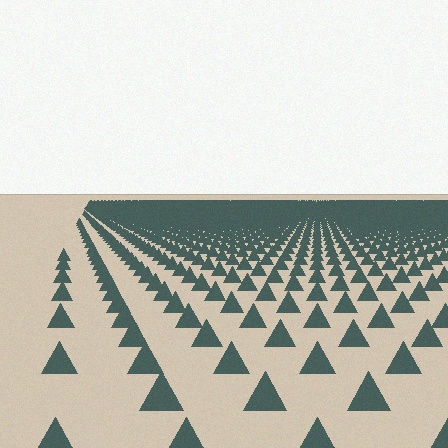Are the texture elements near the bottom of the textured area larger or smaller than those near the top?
Larger. Near the bottom, elements are closer to the viewer and appear at a bigger on-screen size.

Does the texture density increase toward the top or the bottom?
Density increases toward the top.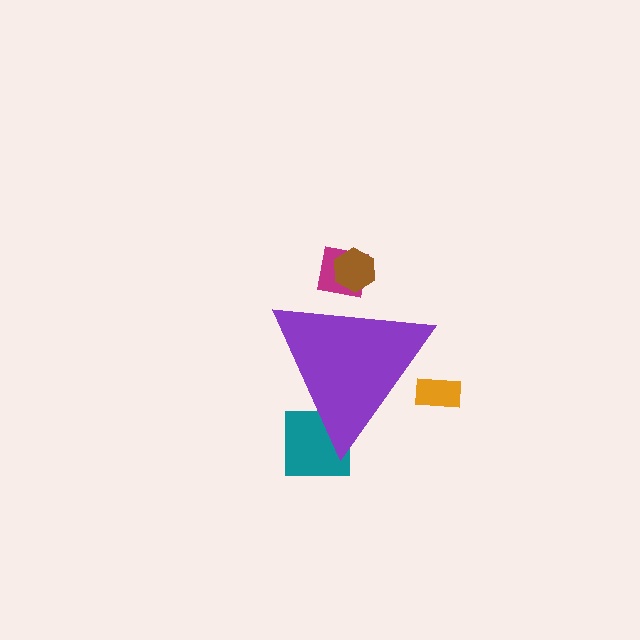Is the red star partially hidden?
Yes, the red star is partially hidden behind the purple triangle.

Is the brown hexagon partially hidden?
Yes, the brown hexagon is partially hidden behind the purple triangle.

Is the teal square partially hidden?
Yes, the teal square is partially hidden behind the purple triangle.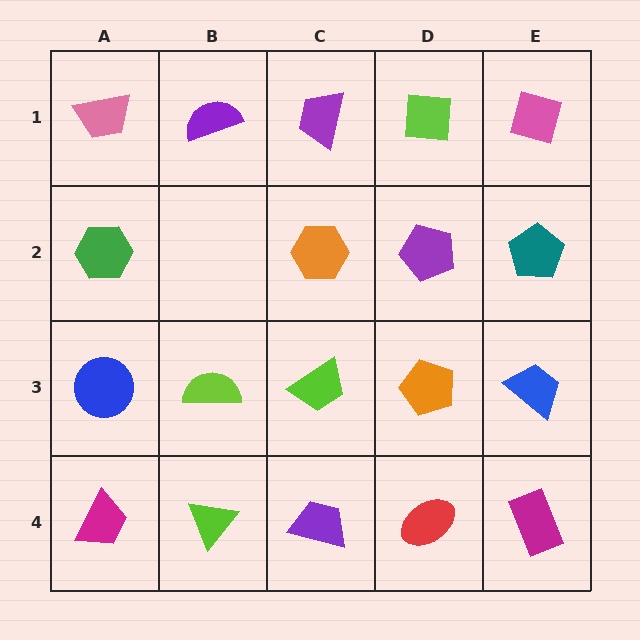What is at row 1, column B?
A purple semicircle.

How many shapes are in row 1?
5 shapes.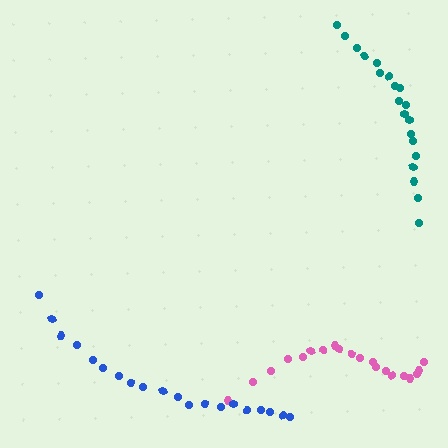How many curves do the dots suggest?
There are 3 distinct paths.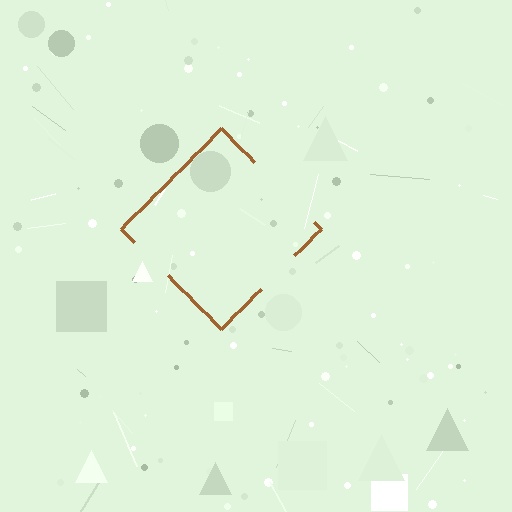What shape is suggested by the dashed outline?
The dashed outline suggests a diamond.